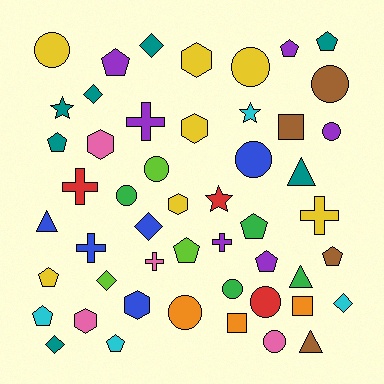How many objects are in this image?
There are 50 objects.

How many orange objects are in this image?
There are 3 orange objects.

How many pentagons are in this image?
There are 11 pentagons.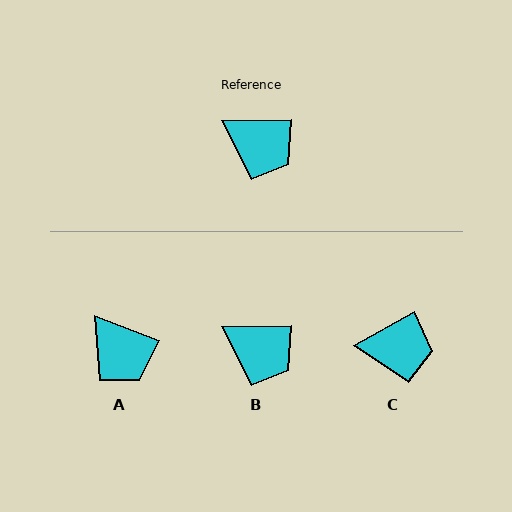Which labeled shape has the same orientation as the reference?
B.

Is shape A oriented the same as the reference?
No, it is off by about 22 degrees.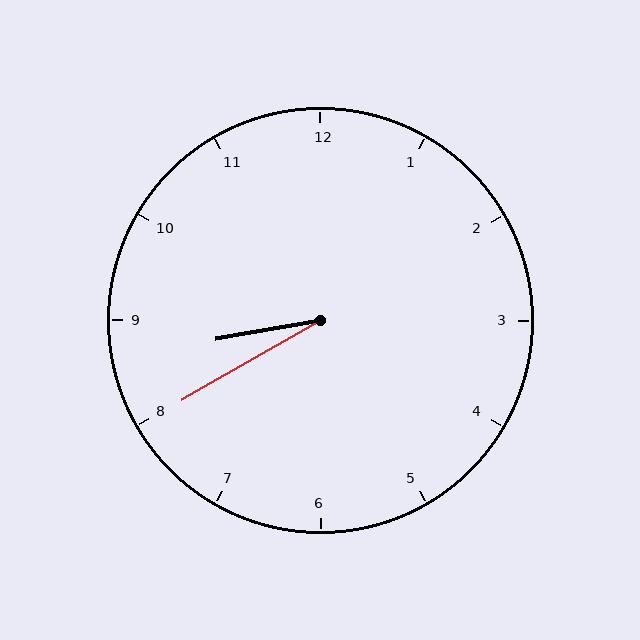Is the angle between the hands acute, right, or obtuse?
It is acute.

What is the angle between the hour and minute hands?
Approximately 20 degrees.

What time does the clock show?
8:40.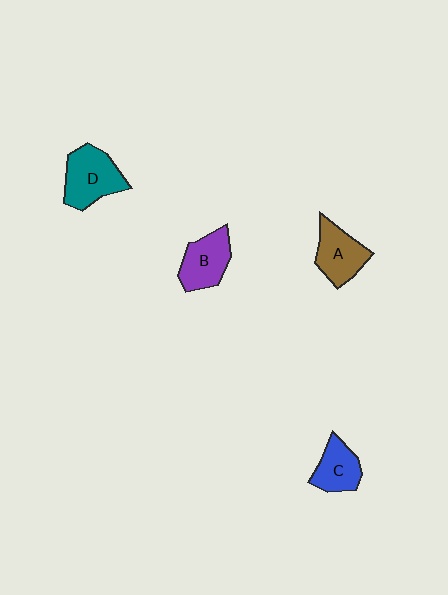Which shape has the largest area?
Shape D (teal).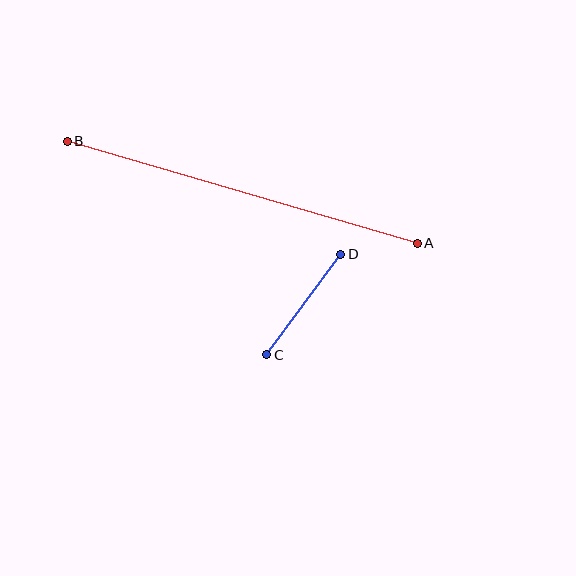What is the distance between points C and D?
The distance is approximately 125 pixels.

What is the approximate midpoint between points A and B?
The midpoint is at approximately (242, 192) pixels.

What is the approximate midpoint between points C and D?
The midpoint is at approximately (304, 304) pixels.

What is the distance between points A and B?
The distance is approximately 365 pixels.